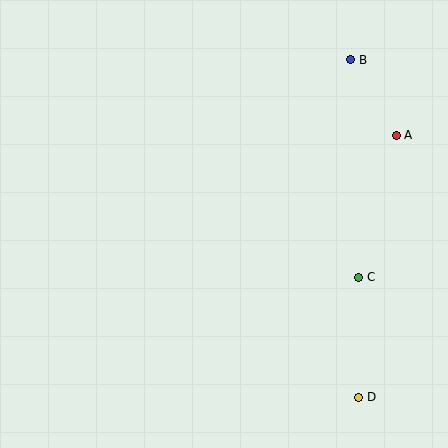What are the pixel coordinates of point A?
Point A is at (396, 135).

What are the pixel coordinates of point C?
Point C is at (359, 277).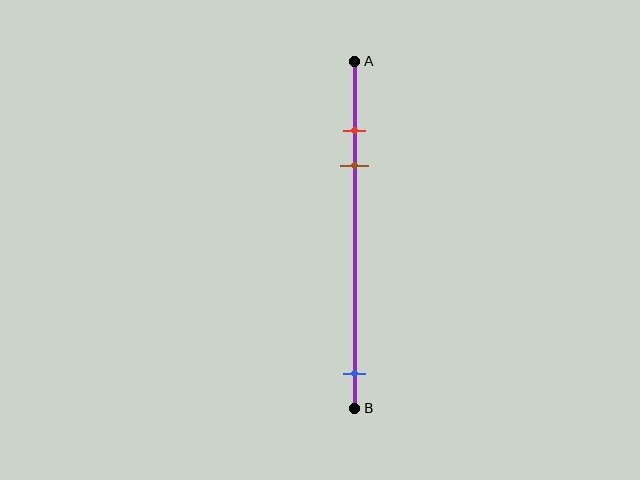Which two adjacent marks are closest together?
The red and brown marks are the closest adjacent pair.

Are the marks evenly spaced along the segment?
No, the marks are not evenly spaced.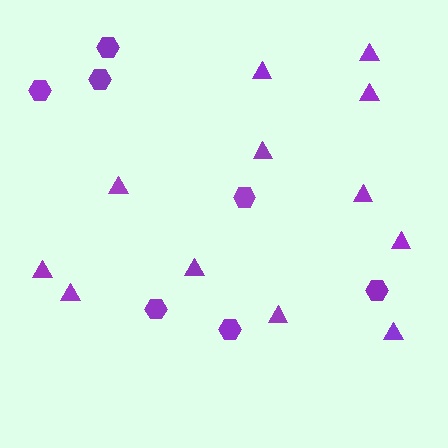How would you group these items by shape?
There are 2 groups: one group of hexagons (7) and one group of triangles (12).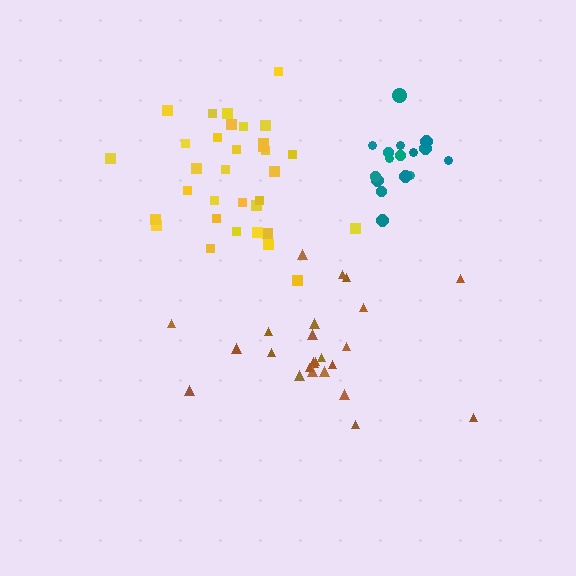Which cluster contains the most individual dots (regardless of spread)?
Yellow (33).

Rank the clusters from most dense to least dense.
teal, yellow, brown.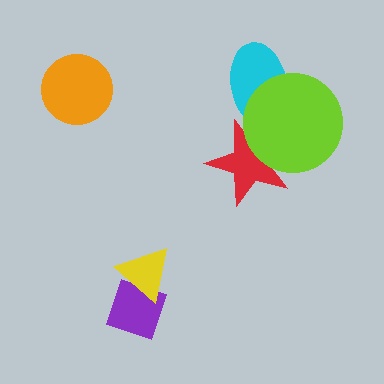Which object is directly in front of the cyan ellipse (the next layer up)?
The red star is directly in front of the cyan ellipse.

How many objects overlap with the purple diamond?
1 object overlaps with the purple diamond.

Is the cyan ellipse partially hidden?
Yes, it is partially covered by another shape.